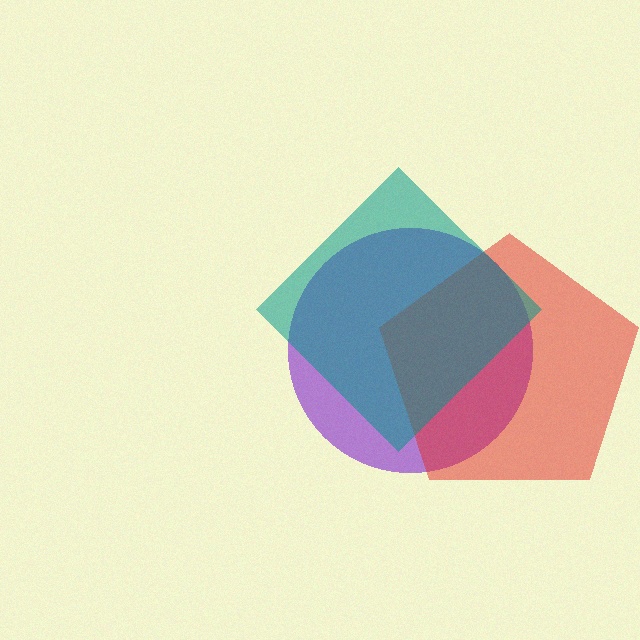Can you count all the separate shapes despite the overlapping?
Yes, there are 3 separate shapes.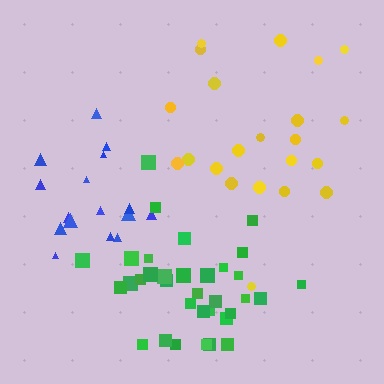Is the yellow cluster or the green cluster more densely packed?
Green.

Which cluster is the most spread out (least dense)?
Yellow.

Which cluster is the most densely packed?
Green.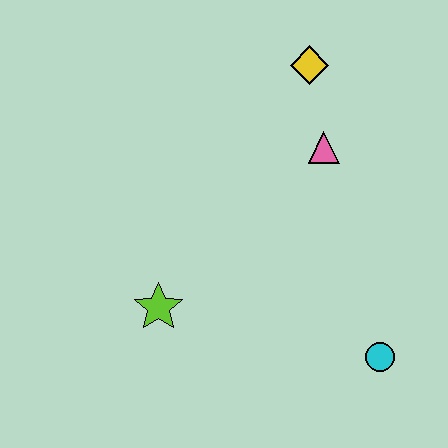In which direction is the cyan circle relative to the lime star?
The cyan circle is to the right of the lime star.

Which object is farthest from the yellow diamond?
The cyan circle is farthest from the yellow diamond.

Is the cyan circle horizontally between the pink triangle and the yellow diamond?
No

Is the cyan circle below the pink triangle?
Yes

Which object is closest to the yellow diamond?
The pink triangle is closest to the yellow diamond.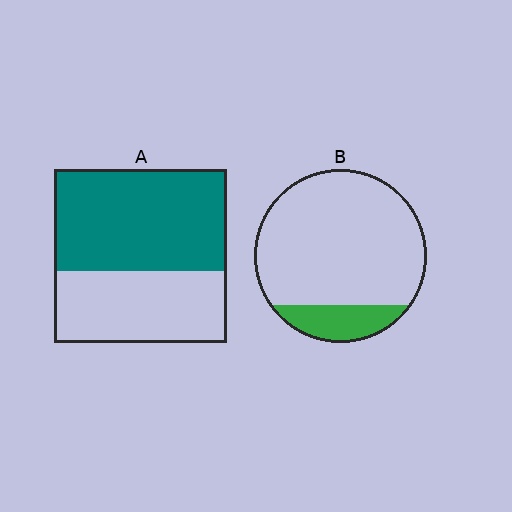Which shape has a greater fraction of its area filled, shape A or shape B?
Shape A.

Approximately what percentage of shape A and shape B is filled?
A is approximately 60% and B is approximately 15%.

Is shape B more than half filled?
No.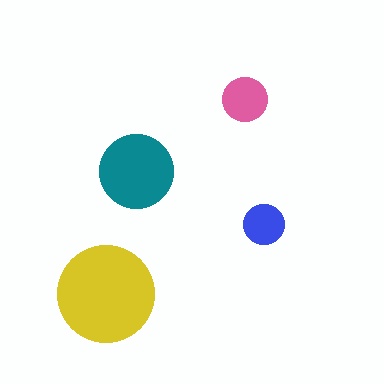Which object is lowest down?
The yellow circle is bottommost.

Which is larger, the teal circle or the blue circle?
The teal one.